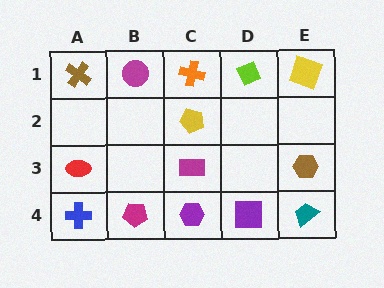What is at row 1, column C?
An orange cross.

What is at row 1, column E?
A yellow square.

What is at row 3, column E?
A brown hexagon.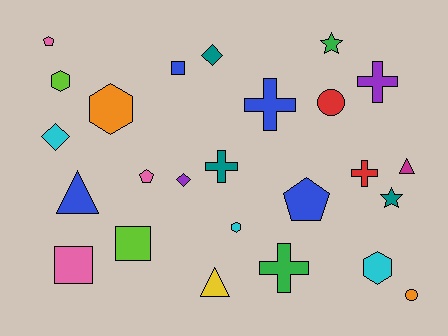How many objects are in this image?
There are 25 objects.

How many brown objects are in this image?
There are no brown objects.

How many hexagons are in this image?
There are 4 hexagons.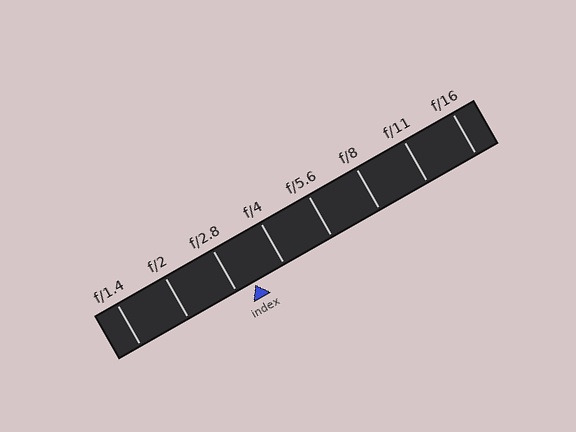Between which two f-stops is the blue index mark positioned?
The index mark is between f/2.8 and f/4.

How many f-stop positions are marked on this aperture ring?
There are 8 f-stop positions marked.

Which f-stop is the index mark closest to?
The index mark is closest to f/2.8.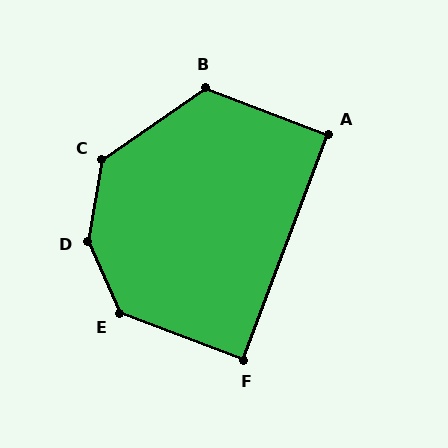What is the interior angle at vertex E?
Approximately 135 degrees (obtuse).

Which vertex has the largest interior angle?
D, at approximately 146 degrees.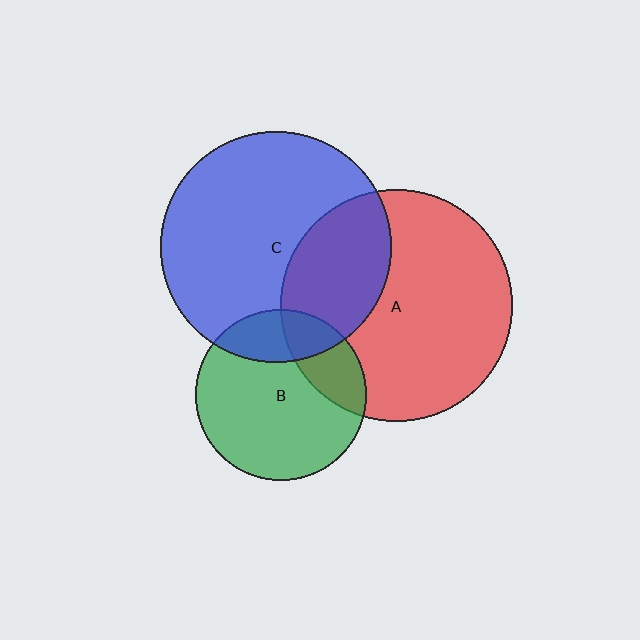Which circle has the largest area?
Circle A (red).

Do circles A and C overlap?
Yes.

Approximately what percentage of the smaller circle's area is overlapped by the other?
Approximately 30%.